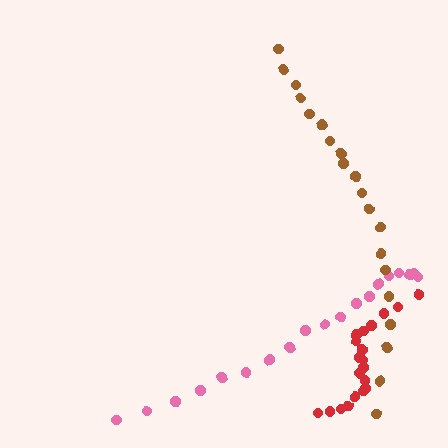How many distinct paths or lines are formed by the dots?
There are 3 distinct paths.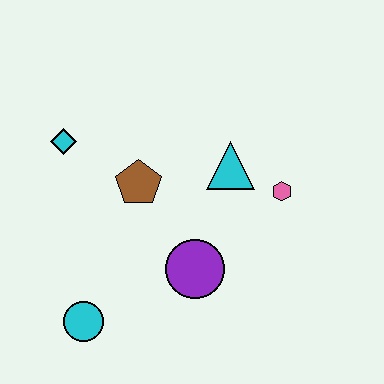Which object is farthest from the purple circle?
The cyan diamond is farthest from the purple circle.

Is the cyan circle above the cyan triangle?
No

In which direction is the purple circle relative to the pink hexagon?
The purple circle is to the left of the pink hexagon.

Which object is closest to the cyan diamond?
The brown pentagon is closest to the cyan diamond.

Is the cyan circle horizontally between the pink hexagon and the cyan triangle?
No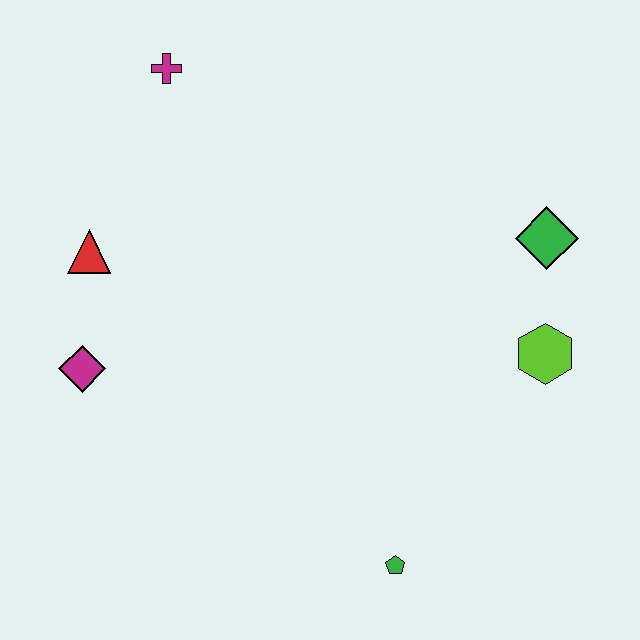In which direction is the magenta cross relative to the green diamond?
The magenta cross is to the left of the green diamond.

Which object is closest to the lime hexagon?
The green diamond is closest to the lime hexagon.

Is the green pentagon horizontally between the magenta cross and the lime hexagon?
Yes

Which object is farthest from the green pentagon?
The magenta cross is farthest from the green pentagon.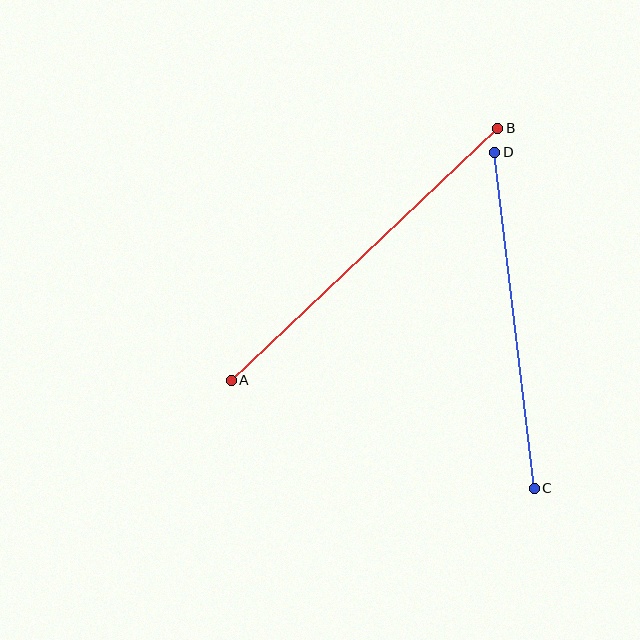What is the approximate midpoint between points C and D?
The midpoint is at approximately (514, 320) pixels.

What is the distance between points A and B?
The distance is approximately 367 pixels.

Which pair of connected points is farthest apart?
Points A and B are farthest apart.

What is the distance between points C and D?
The distance is approximately 338 pixels.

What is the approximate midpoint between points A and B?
The midpoint is at approximately (365, 254) pixels.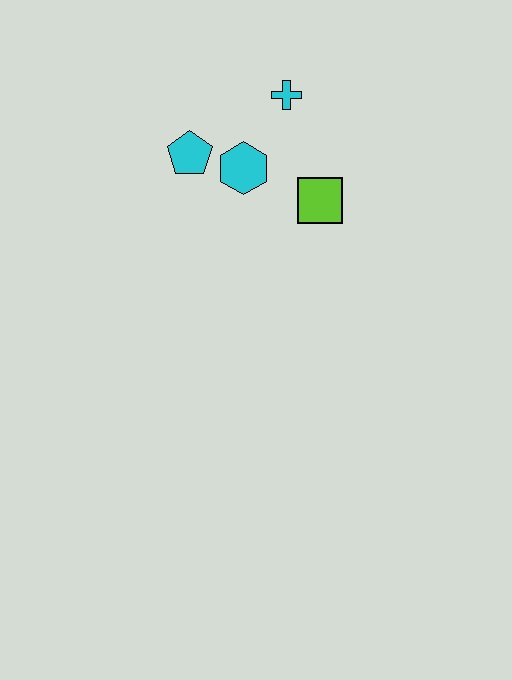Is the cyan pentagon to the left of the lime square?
Yes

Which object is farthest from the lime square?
The cyan pentagon is farthest from the lime square.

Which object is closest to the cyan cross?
The cyan hexagon is closest to the cyan cross.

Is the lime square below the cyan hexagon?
Yes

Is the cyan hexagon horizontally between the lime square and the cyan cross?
No